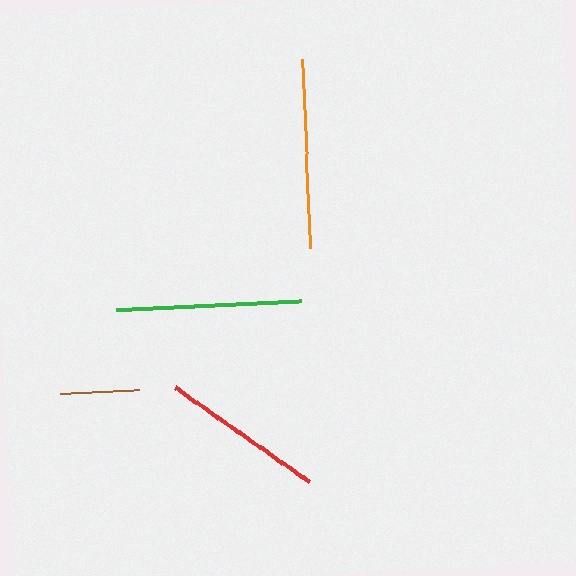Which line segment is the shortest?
The brown line is the shortest at approximately 79 pixels.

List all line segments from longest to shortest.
From longest to shortest: orange, green, red, brown.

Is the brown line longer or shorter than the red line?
The red line is longer than the brown line.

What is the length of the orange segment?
The orange segment is approximately 189 pixels long.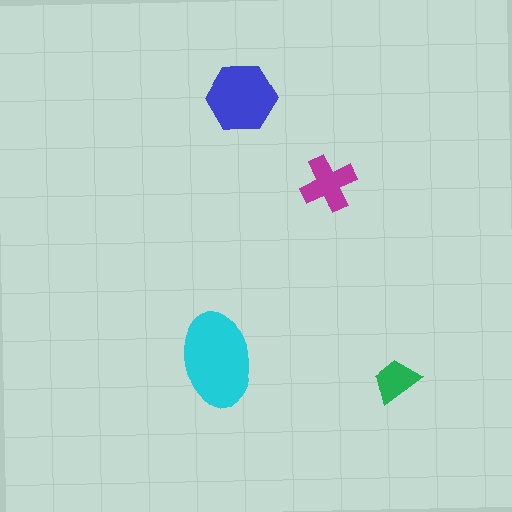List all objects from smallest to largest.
The green trapezoid, the magenta cross, the blue hexagon, the cyan ellipse.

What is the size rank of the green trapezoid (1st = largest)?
4th.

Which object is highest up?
The blue hexagon is topmost.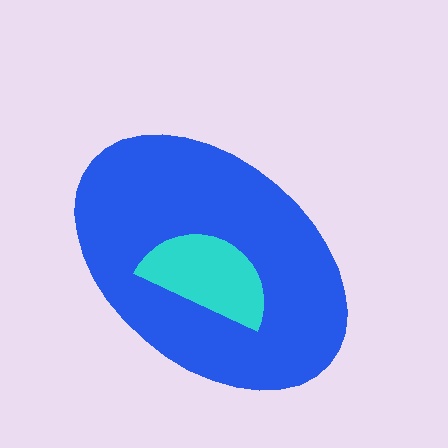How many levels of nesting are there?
2.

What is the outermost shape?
The blue ellipse.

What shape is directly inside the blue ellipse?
The cyan semicircle.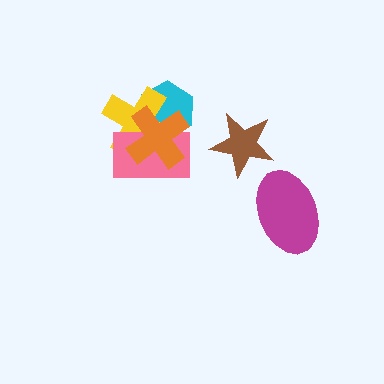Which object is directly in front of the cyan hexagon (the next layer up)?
The yellow cross is directly in front of the cyan hexagon.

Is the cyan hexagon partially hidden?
Yes, it is partially covered by another shape.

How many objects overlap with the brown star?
0 objects overlap with the brown star.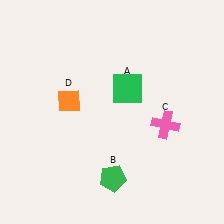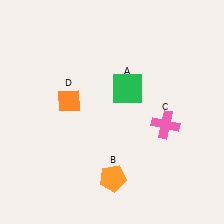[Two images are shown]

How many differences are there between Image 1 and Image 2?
There is 1 difference between the two images.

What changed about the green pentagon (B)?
In Image 1, B is green. In Image 2, it changed to orange.